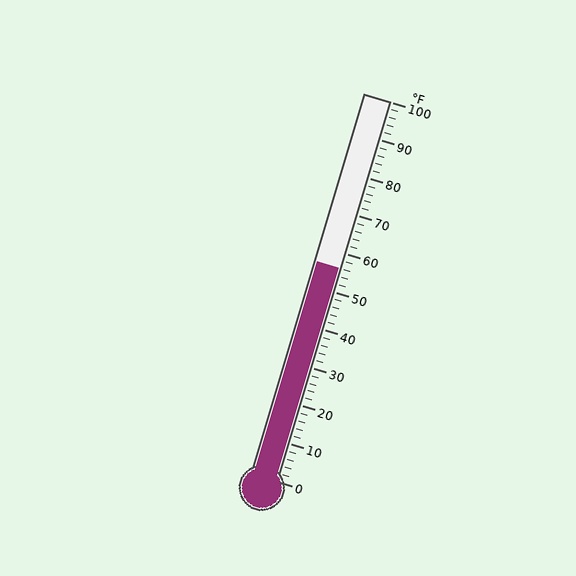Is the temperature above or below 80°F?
The temperature is below 80°F.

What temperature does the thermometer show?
The thermometer shows approximately 56°F.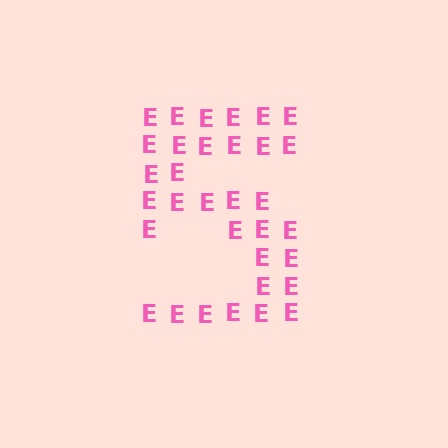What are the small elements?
The small elements are letter E's.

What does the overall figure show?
The overall figure shows the digit 5.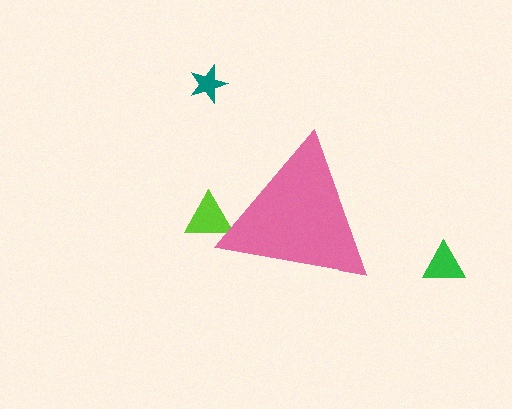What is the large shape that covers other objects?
A pink triangle.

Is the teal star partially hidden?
No, the teal star is fully visible.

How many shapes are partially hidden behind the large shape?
1 shape is partially hidden.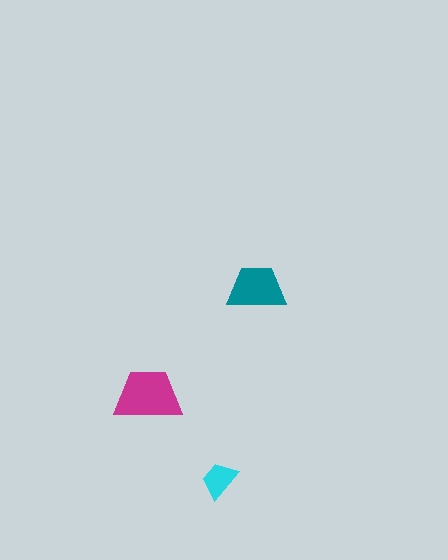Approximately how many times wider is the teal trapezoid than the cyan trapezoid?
About 1.5 times wider.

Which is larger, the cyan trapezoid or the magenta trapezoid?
The magenta one.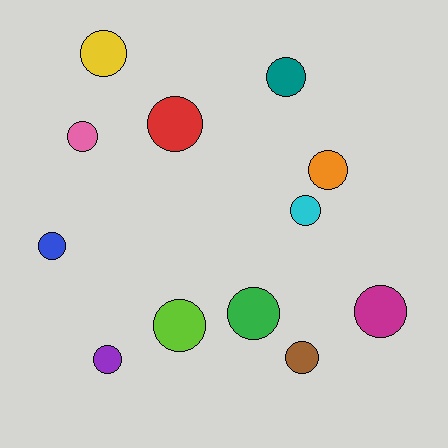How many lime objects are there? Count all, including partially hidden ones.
There is 1 lime object.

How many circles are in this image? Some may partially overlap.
There are 12 circles.